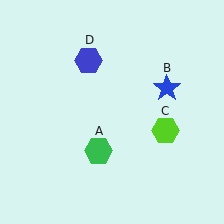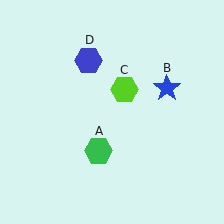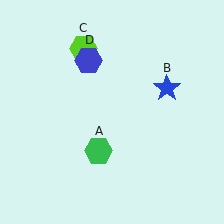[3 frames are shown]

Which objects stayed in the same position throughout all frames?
Green hexagon (object A) and blue star (object B) and blue hexagon (object D) remained stationary.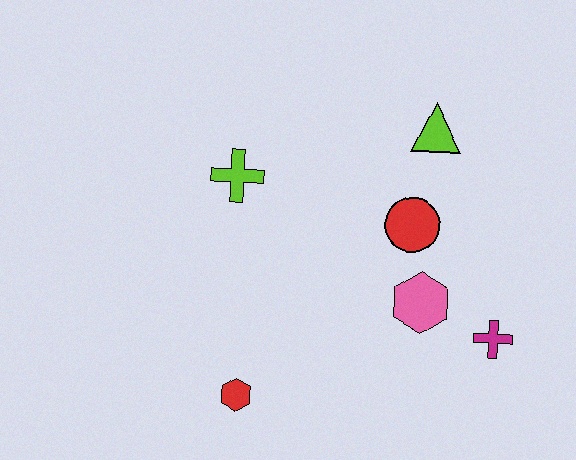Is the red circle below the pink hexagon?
No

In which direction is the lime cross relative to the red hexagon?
The lime cross is above the red hexagon.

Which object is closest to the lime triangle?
The red circle is closest to the lime triangle.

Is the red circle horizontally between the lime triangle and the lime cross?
Yes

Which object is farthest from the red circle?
The red hexagon is farthest from the red circle.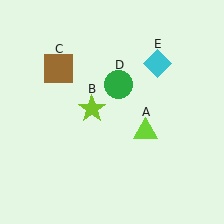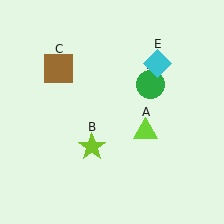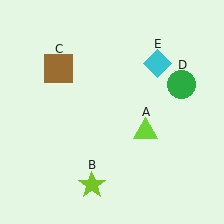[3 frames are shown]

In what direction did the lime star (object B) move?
The lime star (object B) moved down.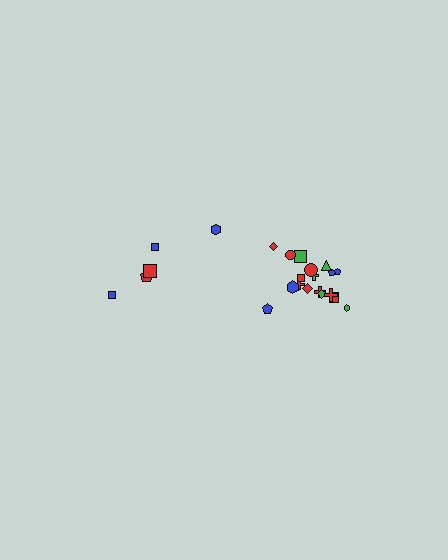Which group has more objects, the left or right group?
The right group.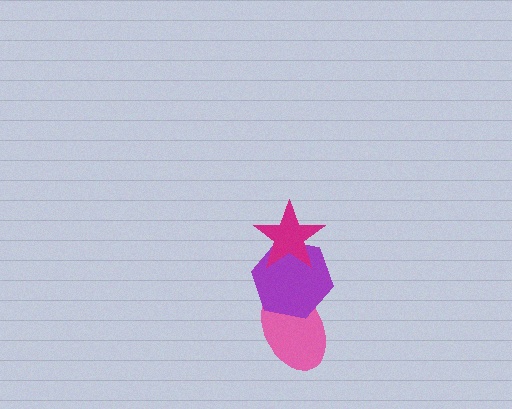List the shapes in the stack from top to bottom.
From top to bottom: the magenta star, the purple hexagon, the pink ellipse.